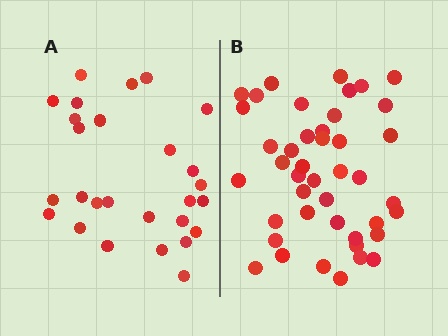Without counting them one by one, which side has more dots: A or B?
Region B (the right region) has more dots.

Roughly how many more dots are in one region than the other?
Region B has approximately 15 more dots than region A.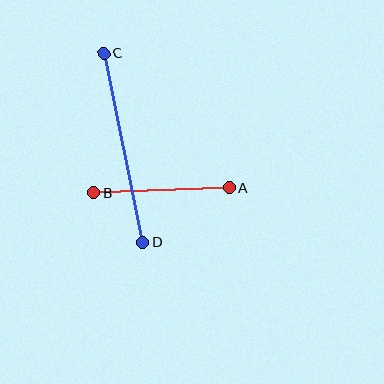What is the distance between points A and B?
The distance is approximately 135 pixels.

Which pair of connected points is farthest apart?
Points C and D are farthest apart.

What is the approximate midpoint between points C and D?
The midpoint is at approximately (123, 148) pixels.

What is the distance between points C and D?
The distance is approximately 193 pixels.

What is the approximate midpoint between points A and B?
The midpoint is at approximately (161, 190) pixels.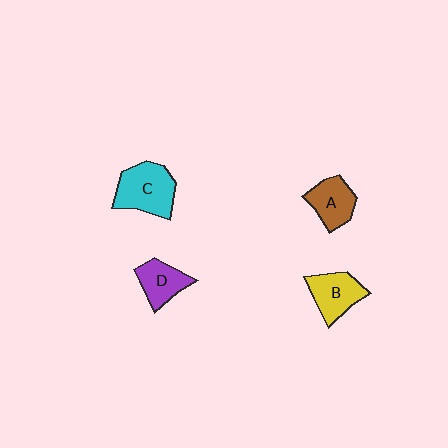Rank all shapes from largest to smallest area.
From largest to smallest: C (cyan), B (yellow), A (brown), D (purple).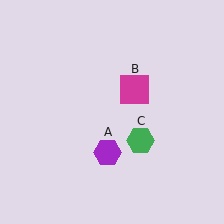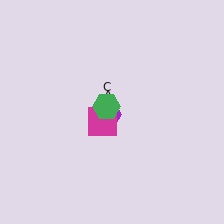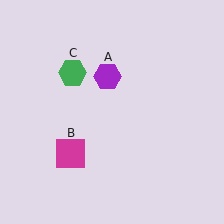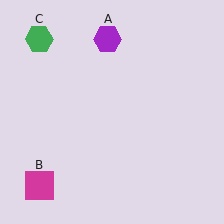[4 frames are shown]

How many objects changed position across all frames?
3 objects changed position: purple hexagon (object A), magenta square (object B), green hexagon (object C).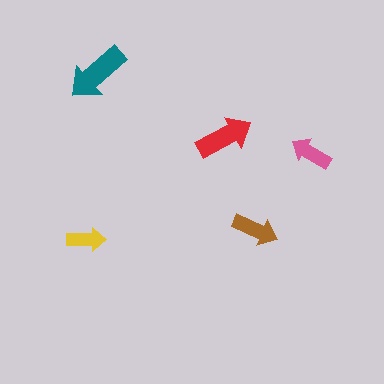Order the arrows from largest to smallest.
the teal one, the red one, the brown one, the pink one, the yellow one.